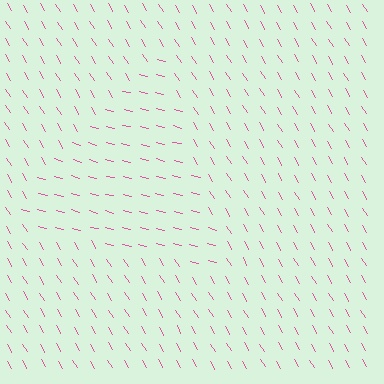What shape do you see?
I see a triangle.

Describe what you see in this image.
The image is filled with small pink line segments. A triangle region in the image has lines oriented differently from the surrounding lines, creating a visible texture boundary.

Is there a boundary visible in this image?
Yes, there is a texture boundary formed by a change in line orientation.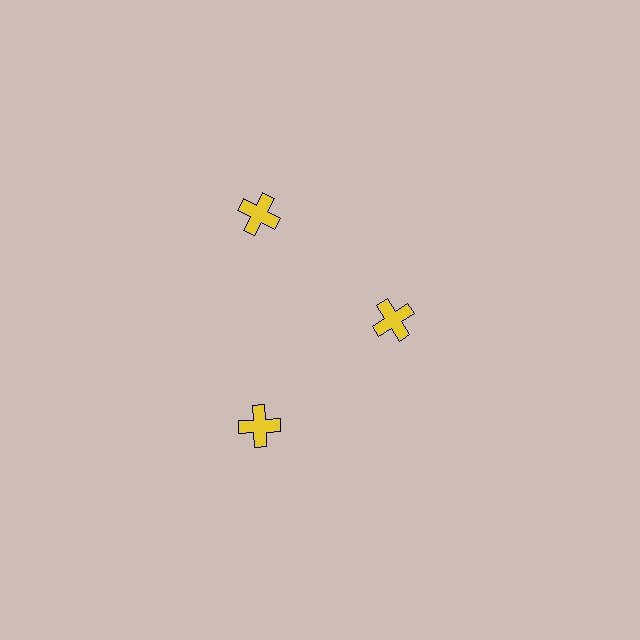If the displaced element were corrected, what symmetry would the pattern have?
It would have 3-fold rotational symmetry — the pattern would map onto itself every 120 degrees.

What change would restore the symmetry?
The symmetry would be restored by moving it outward, back onto the ring so that all 3 crosses sit at equal angles and equal distance from the center.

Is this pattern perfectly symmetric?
No. The 3 yellow crosses are arranged in a ring, but one element near the 3 o'clock position is pulled inward toward the center, breaking the 3-fold rotational symmetry.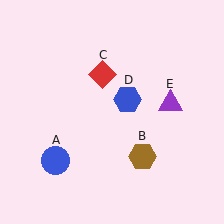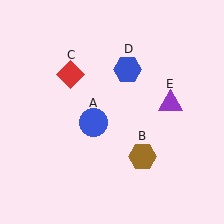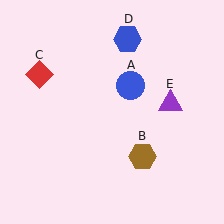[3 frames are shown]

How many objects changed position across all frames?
3 objects changed position: blue circle (object A), red diamond (object C), blue hexagon (object D).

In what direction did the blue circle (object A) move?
The blue circle (object A) moved up and to the right.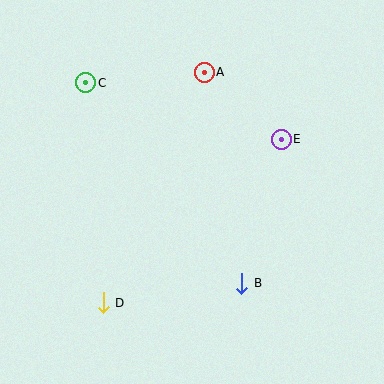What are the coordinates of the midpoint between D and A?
The midpoint between D and A is at (154, 187).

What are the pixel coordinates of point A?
Point A is at (204, 72).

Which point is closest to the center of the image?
Point E at (281, 139) is closest to the center.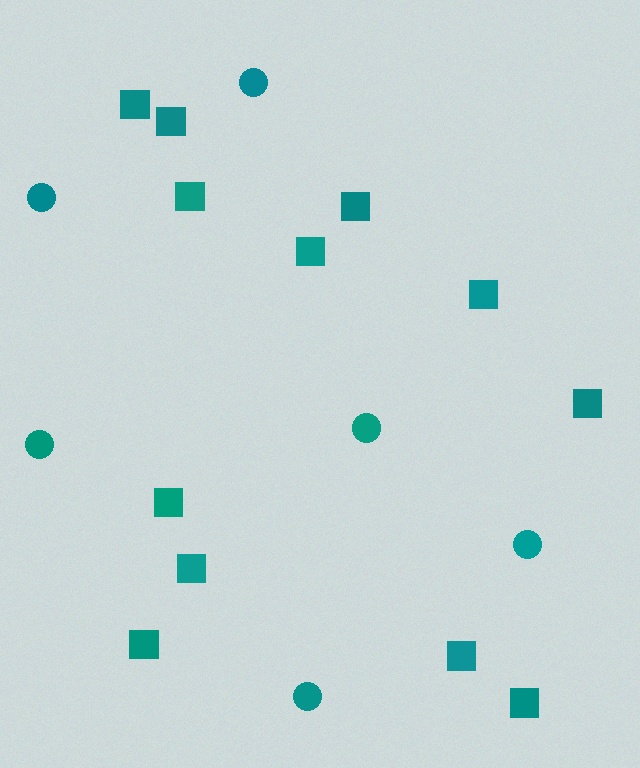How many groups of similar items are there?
There are 2 groups: one group of squares (12) and one group of circles (6).